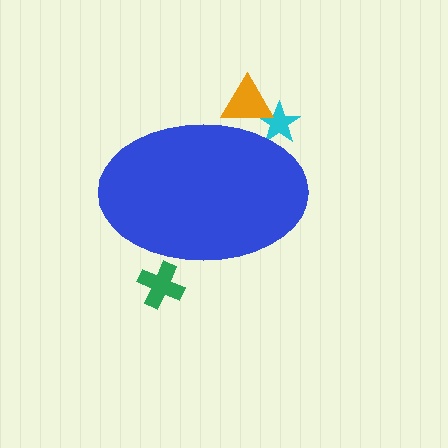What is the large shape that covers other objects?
A blue ellipse.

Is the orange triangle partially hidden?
Yes, the orange triangle is partially hidden behind the blue ellipse.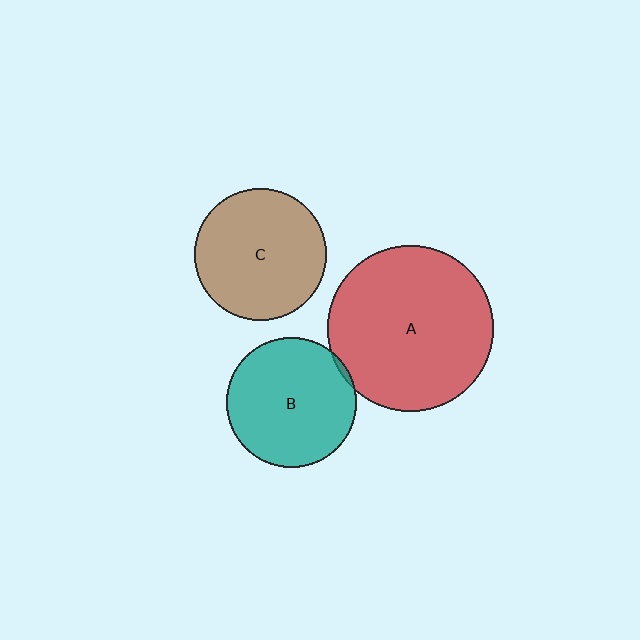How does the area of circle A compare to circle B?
Approximately 1.6 times.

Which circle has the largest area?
Circle A (red).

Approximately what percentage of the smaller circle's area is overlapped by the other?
Approximately 5%.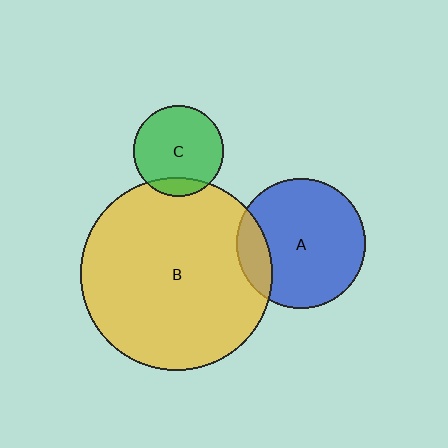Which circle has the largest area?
Circle B (yellow).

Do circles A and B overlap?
Yes.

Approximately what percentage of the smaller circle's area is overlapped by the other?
Approximately 15%.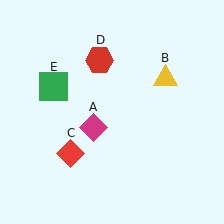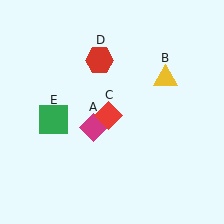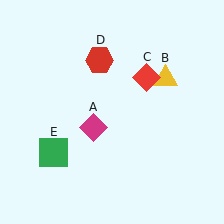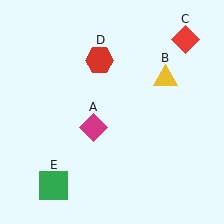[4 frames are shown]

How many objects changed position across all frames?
2 objects changed position: red diamond (object C), green square (object E).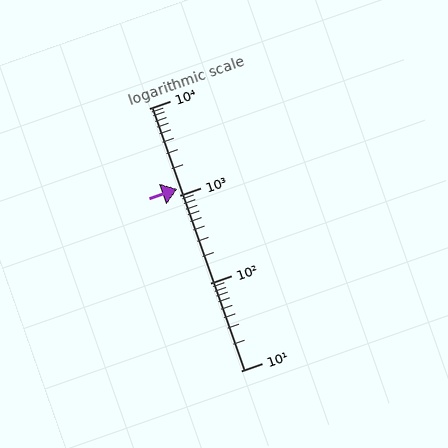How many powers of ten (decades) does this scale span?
The scale spans 3 decades, from 10 to 10000.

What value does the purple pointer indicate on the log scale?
The pointer indicates approximately 1200.